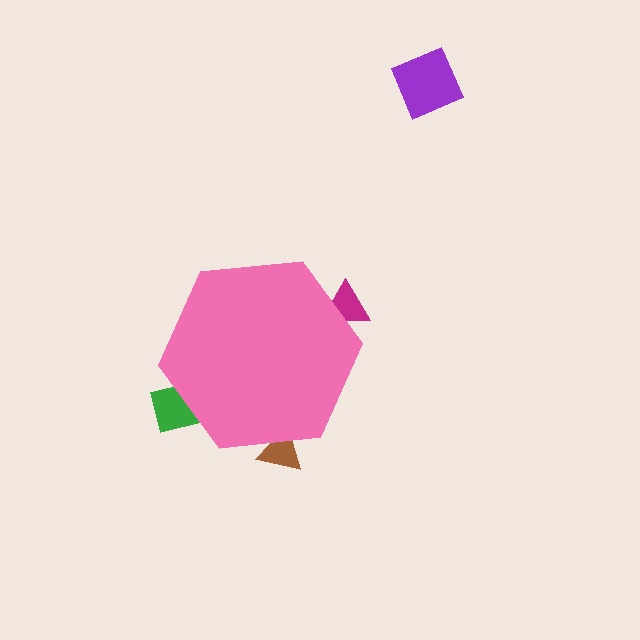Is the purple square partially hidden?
No, the purple square is fully visible.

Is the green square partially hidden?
Yes, the green square is partially hidden behind the pink hexagon.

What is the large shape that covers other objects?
A pink hexagon.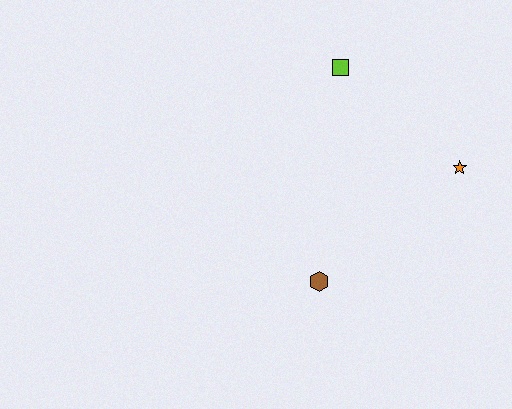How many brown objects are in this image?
There is 1 brown object.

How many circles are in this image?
There are no circles.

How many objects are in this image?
There are 3 objects.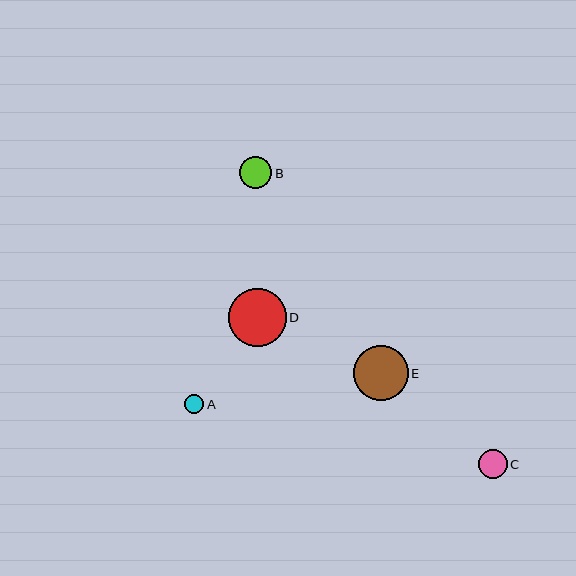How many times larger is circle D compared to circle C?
Circle D is approximately 2.0 times the size of circle C.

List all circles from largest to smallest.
From largest to smallest: D, E, B, C, A.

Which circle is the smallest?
Circle A is the smallest with a size of approximately 19 pixels.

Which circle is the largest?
Circle D is the largest with a size of approximately 58 pixels.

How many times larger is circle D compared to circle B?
Circle D is approximately 1.8 times the size of circle B.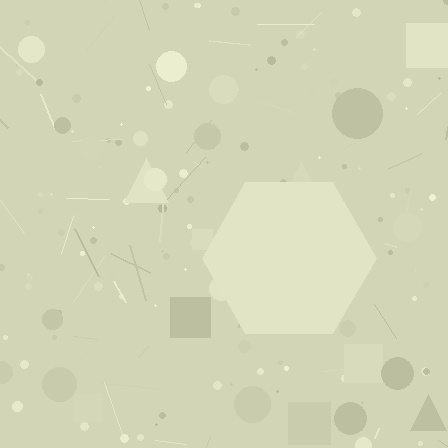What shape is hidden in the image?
A hexagon is hidden in the image.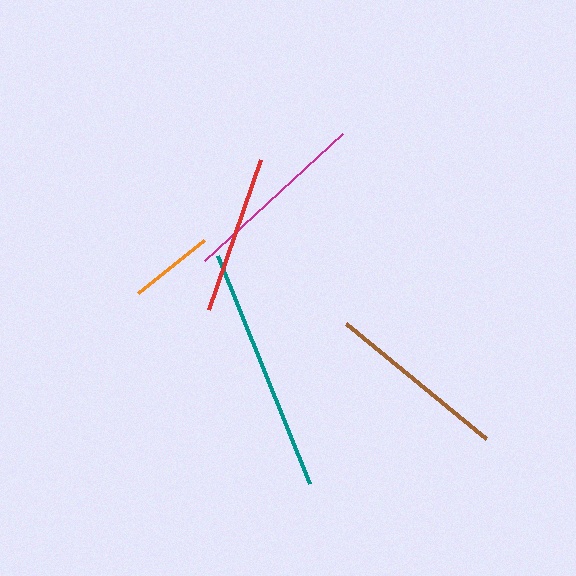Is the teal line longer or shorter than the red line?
The teal line is longer than the red line.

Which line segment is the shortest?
The orange line is the shortest at approximately 85 pixels.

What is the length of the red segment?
The red segment is approximately 159 pixels long.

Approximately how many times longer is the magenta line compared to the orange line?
The magenta line is approximately 2.2 times the length of the orange line.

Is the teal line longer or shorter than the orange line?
The teal line is longer than the orange line.